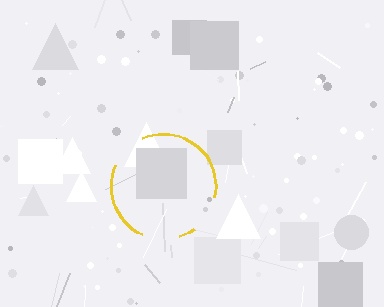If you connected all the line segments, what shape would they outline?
They would outline a circle.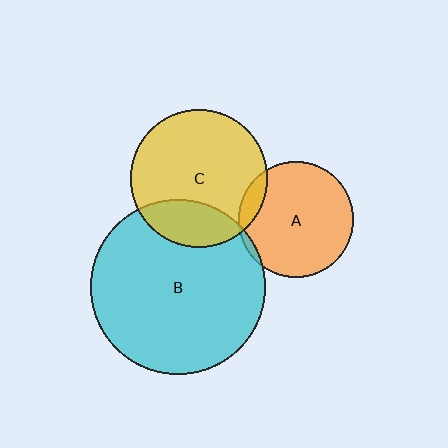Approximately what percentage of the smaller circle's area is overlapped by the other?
Approximately 5%.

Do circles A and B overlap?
Yes.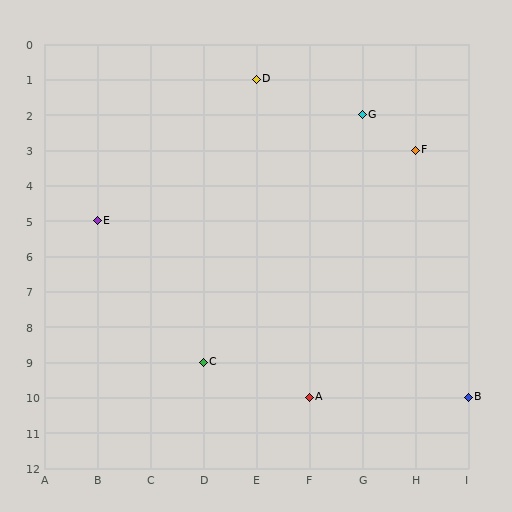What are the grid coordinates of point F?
Point F is at grid coordinates (H, 3).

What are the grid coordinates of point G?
Point G is at grid coordinates (G, 2).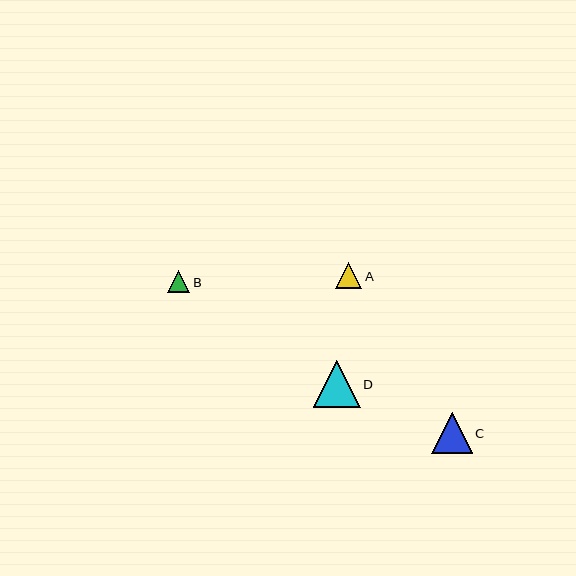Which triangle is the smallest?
Triangle B is the smallest with a size of approximately 22 pixels.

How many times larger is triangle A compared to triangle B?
Triangle A is approximately 1.2 times the size of triangle B.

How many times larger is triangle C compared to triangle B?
Triangle C is approximately 1.9 times the size of triangle B.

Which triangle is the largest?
Triangle D is the largest with a size of approximately 47 pixels.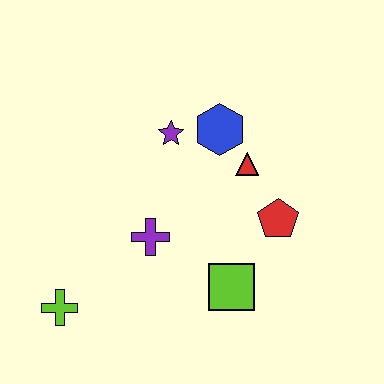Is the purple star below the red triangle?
No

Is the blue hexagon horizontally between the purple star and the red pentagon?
Yes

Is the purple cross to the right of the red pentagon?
No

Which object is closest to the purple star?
The blue hexagon is closest to the purple star.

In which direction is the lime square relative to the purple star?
The lime square is below the purple star.